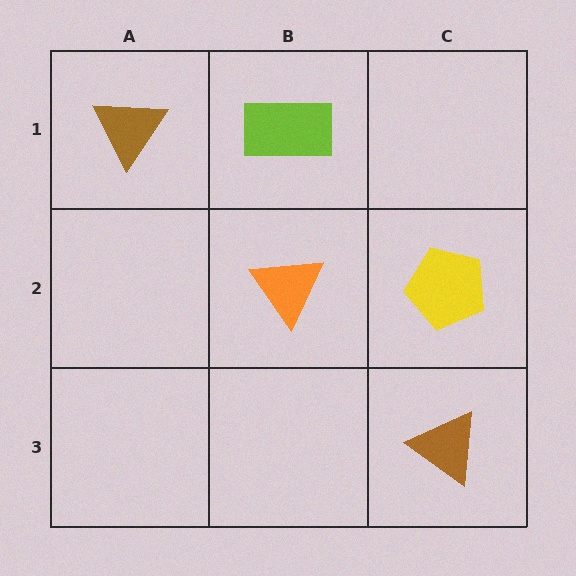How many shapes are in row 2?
2 shapes.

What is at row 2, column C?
A yellow pentagon.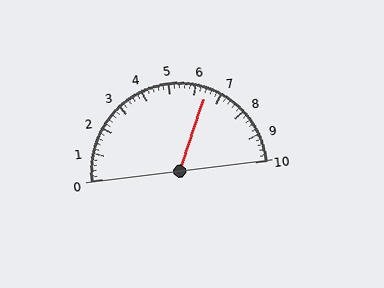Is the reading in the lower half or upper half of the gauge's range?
The reading is in the upper half of the range (0 to 10).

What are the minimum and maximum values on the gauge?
The gauge ranges from 0 to 10.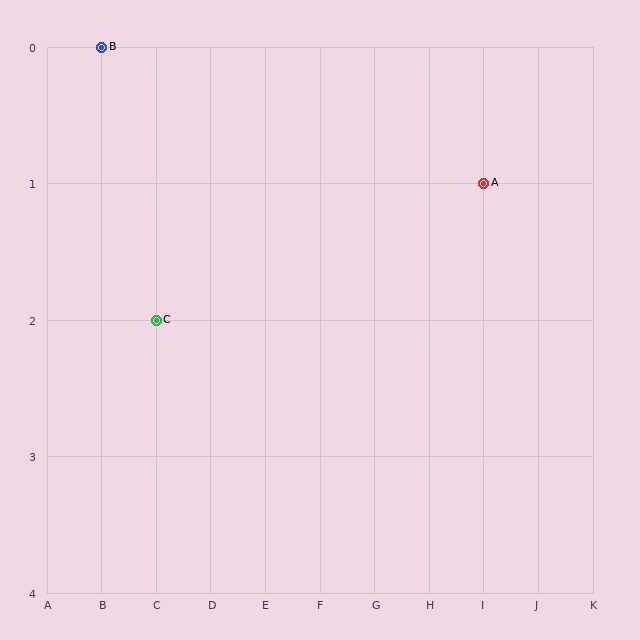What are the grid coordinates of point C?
Point C is at grid coordinates (C, 2).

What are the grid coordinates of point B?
Point B is at grid coordinates (B, 0).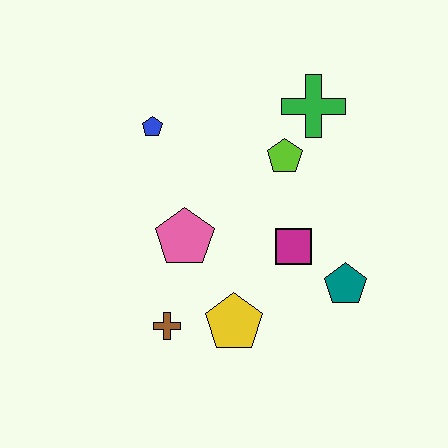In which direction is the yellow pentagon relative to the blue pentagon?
The yellow pentagon is below the blue pentagon.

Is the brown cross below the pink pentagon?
Yes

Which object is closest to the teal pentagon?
The magenta square is closest to the teal pentagon.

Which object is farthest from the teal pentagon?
The blue pentagon is farthest from the teal pentagon.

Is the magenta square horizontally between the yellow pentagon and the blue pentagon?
No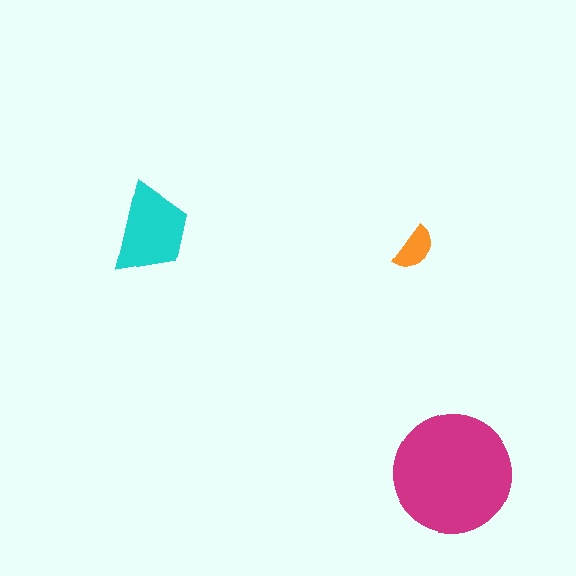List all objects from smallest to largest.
The orange semicircle, the cyan trapezoid, the magenta circle.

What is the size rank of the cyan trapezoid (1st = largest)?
2nd.